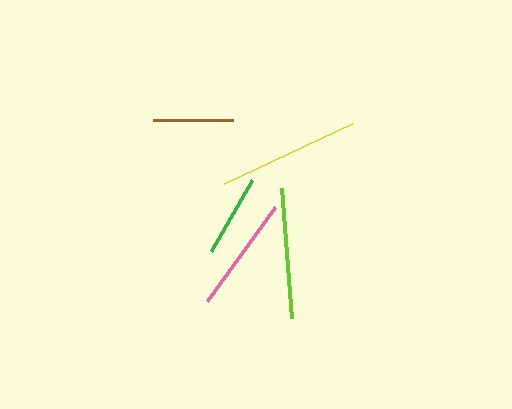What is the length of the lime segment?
The lime segment is approximately 131 pixels long.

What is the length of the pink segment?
The pink segment is approximately 115 pixels long.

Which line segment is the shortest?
The brown line is the shortest at approximately 80 pixels.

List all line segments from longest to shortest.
From longest to shortest: yellow, lime, pink, green, brown.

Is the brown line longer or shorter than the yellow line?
The yellow line is longer than the brown line.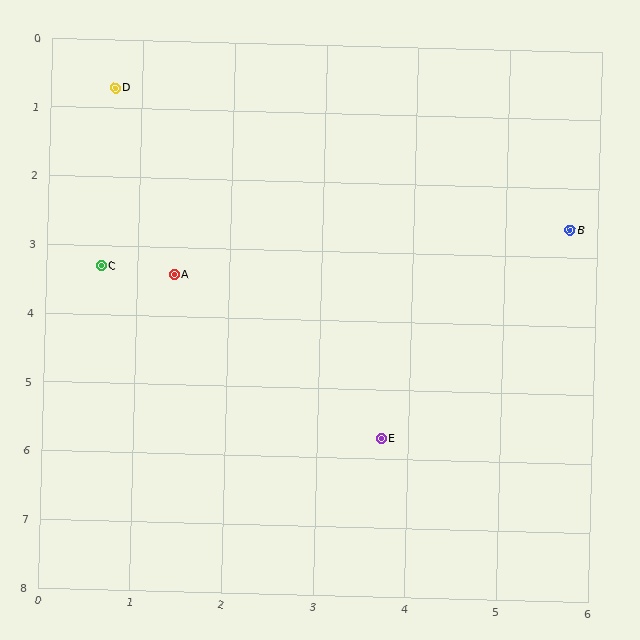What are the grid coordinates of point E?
Point E is at approximately (3.7, 5.7).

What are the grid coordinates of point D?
Point D is at approximately (0.7, 0.7).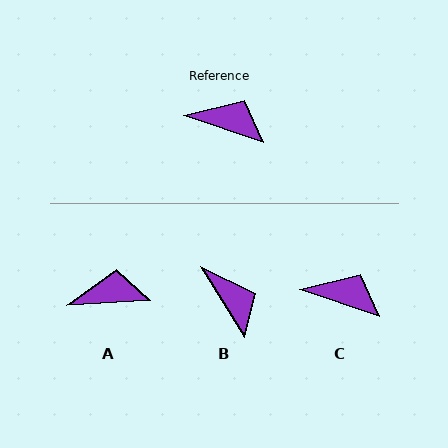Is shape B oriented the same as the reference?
No, it is off by about 40 degrees.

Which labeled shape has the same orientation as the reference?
C.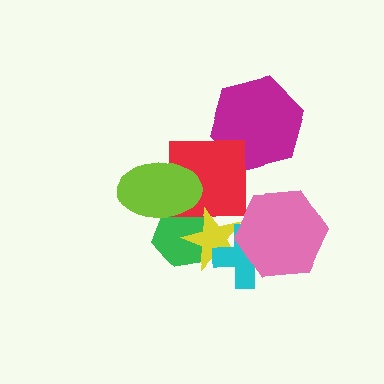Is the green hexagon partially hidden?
Yes, it is partially covered by another shape.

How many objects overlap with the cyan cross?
2 objects overlap with the cyan cross.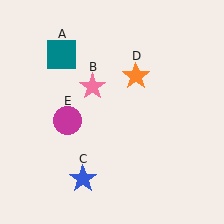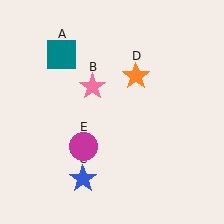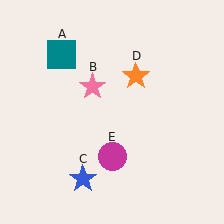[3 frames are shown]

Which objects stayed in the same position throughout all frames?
Teal square (object A) and pink star (object B) and blue star (object C) and orange star (object D) remained stationary.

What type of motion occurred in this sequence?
The magenta circle (object E) rotated counterclockwise around the center of the scene.